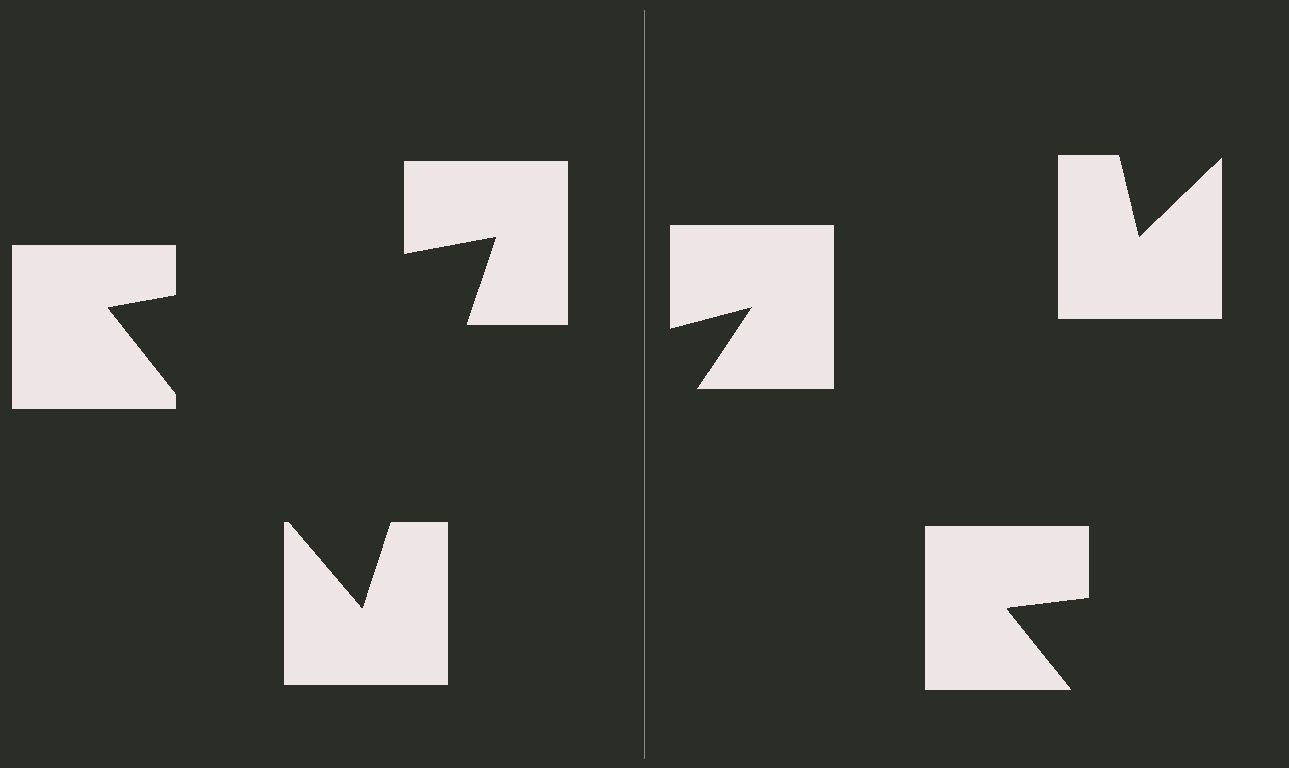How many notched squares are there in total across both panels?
6 — 3 on each side.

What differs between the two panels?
The notched squares are positioned identically on both sides; only the wedge orientations differ. On the left they align to a triangle; on the right they are misaligned.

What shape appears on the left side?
An illusory triangle.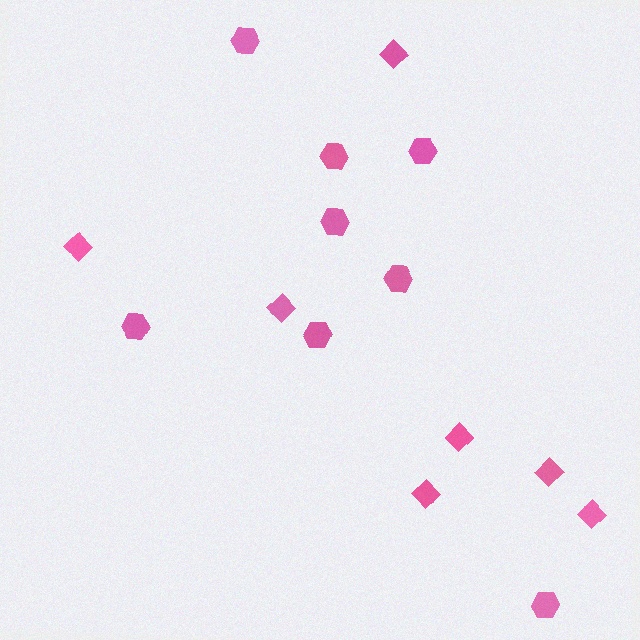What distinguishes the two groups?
There are 2 groups: one group of diamonds (7) and one group of hexagons (8).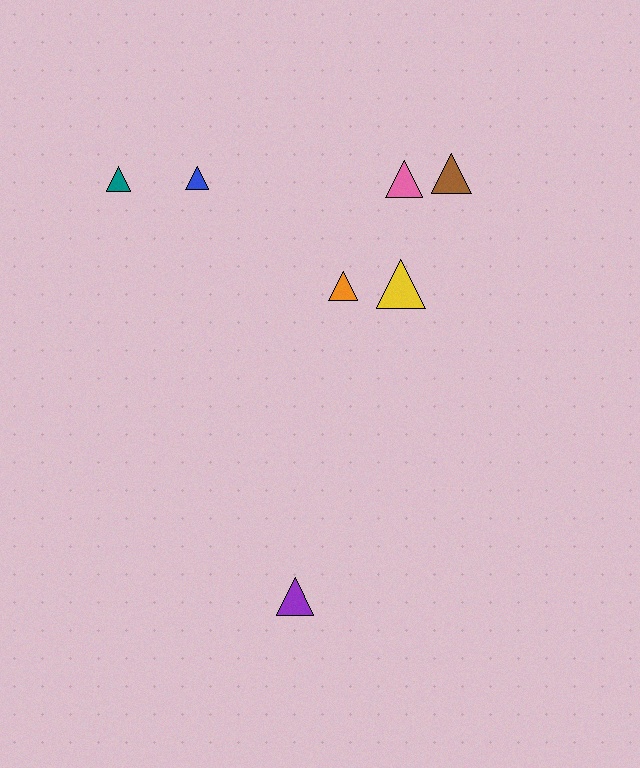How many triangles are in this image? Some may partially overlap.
There are 7 triangles.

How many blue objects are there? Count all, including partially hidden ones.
There is 1 blue object.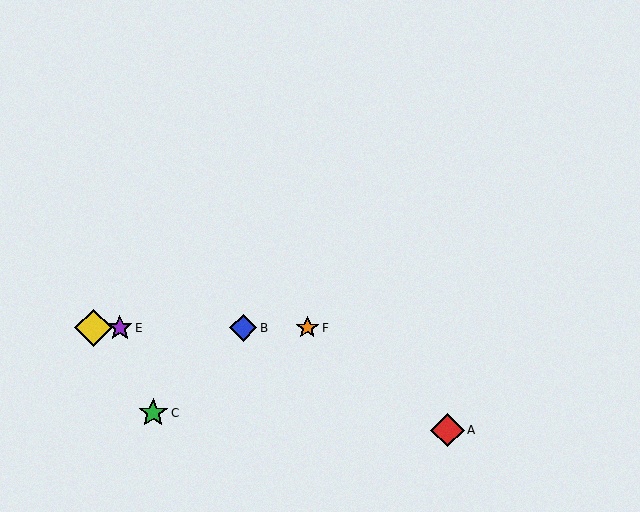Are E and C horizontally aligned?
No, E is at y≈328 and C is at y≈413.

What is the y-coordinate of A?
Object A is at y≈430.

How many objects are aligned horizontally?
4 objects (B, D, E, F) are aligned horizontally.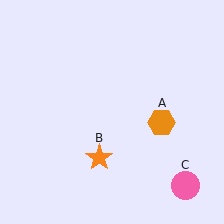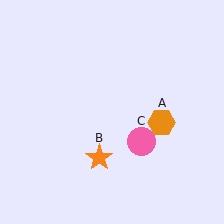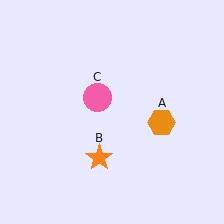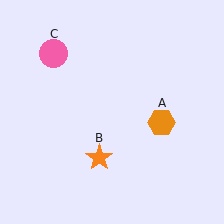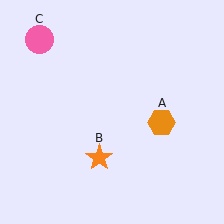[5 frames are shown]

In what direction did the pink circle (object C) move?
The pink circle (object C) moved up and to the left.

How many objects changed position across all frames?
1 object changed position: pink circle (object C).